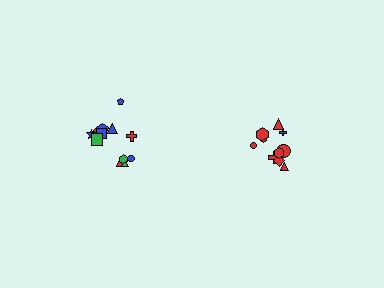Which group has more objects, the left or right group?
The left group.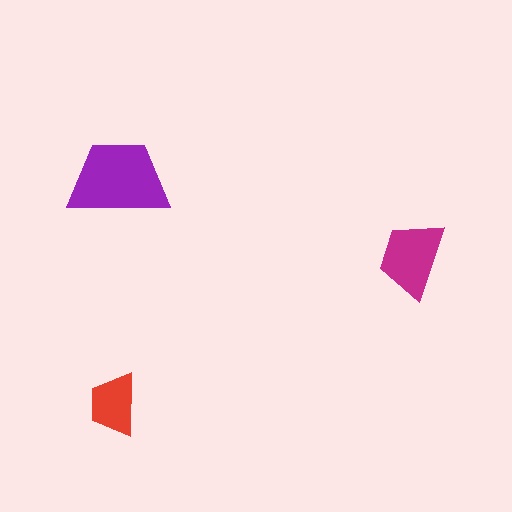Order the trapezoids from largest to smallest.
the purple one, the magenta one, the red one.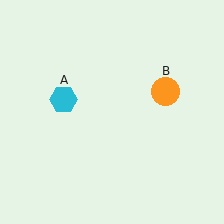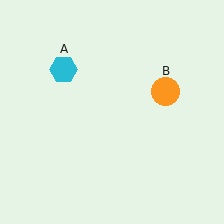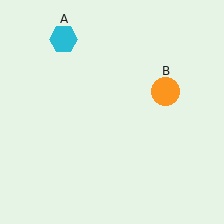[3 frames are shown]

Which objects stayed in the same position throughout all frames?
Orange circle (object B) remained stationary.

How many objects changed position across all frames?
1 object changed position: cyan hexagon (object A).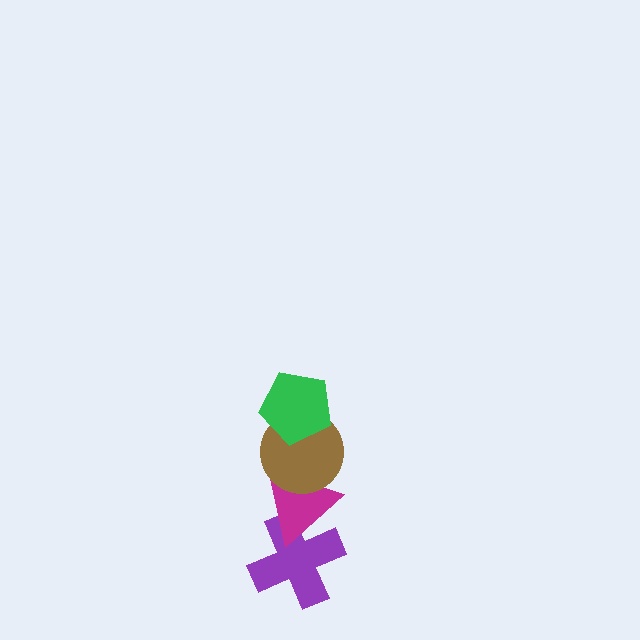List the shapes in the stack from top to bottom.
From top to bottom: the green pentagon, the brown circle, the magenta triangle, the purple cross.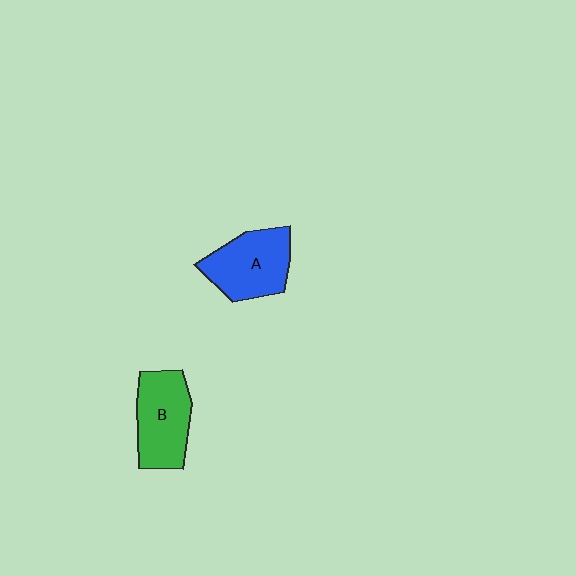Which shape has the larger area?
Shape A (blue).